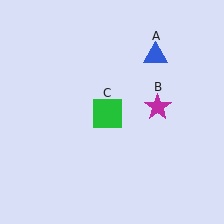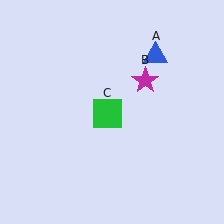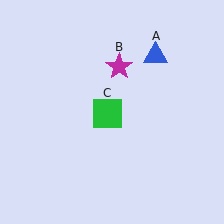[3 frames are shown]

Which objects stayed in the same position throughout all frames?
Blue triangle (object A) and green square (object C) remained stationary.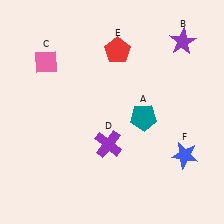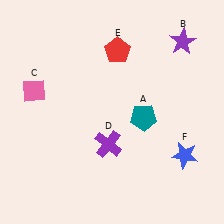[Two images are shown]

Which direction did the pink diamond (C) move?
The pink diamond (C) moved down.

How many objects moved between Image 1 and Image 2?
1 object moved between the two images.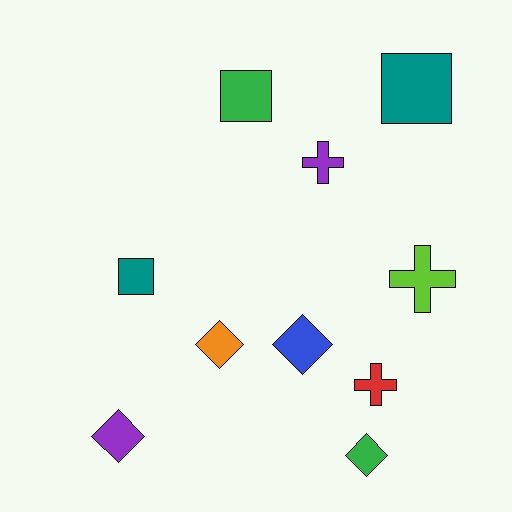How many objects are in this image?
There are 10 objects.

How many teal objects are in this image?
There are 2 teal objects.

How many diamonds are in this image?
There are 4 diamonds.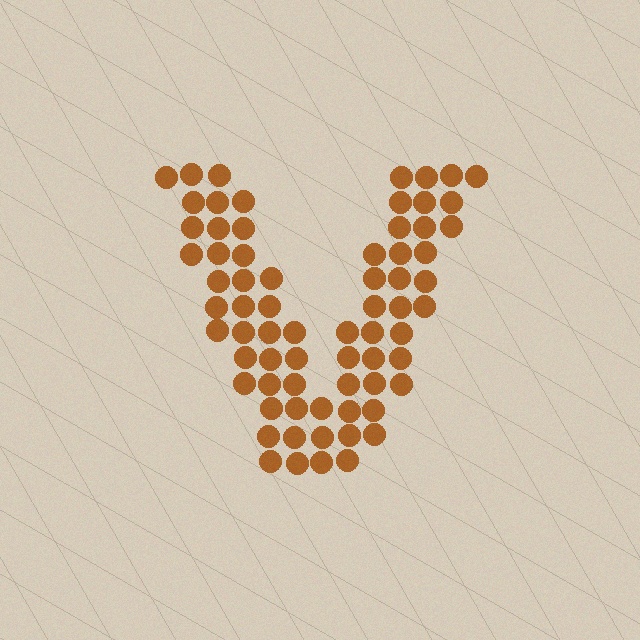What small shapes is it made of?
It is made of small circles.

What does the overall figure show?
The overall figure shows the letter V.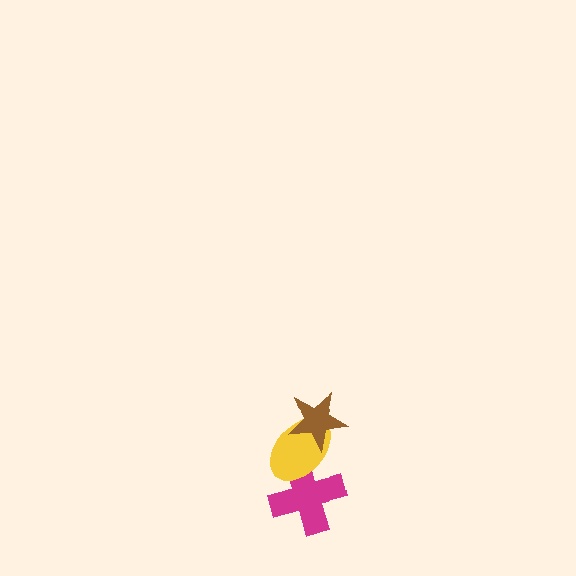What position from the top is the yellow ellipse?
The yellow ellipse is 2nd from the top.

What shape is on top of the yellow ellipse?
The brown star is on top of the yellow ellipse.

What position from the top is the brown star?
The brown star is 1st from the top.